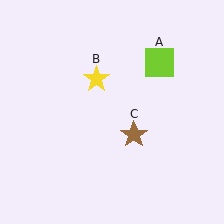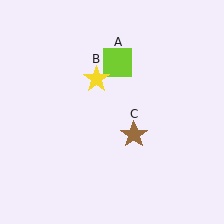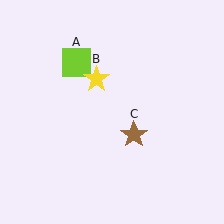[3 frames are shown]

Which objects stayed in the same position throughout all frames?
Yellow star (object B) and brown star (object C) remained stationary.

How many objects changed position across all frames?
1 object changed position: lime square (object A).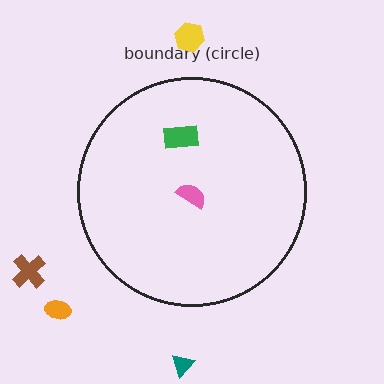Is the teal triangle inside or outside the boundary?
Outside.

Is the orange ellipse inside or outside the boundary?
Outside.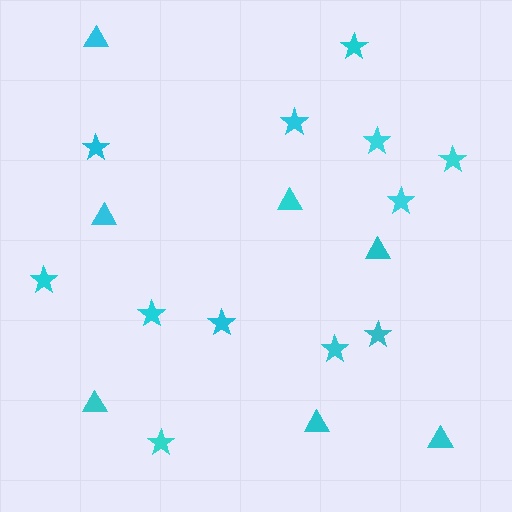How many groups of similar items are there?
There are 2 groups: one group of stars (12) and one group of triangles (7).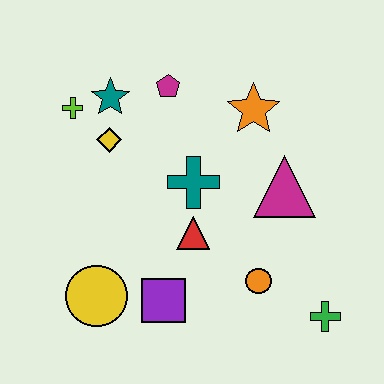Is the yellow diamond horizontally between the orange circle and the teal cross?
No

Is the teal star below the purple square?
No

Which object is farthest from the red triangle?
The lime cross is farthest from the red triangle.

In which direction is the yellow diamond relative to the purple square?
The yellow diamond is above the purple square.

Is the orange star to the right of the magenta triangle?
No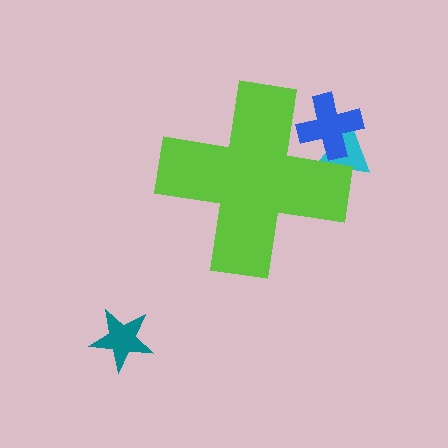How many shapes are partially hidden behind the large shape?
2 shapes are partially hidden.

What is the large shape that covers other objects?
A lime cross.